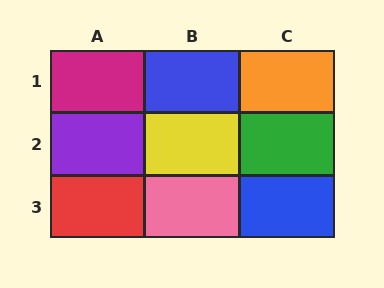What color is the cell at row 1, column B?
Blue.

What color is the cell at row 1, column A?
Magenta.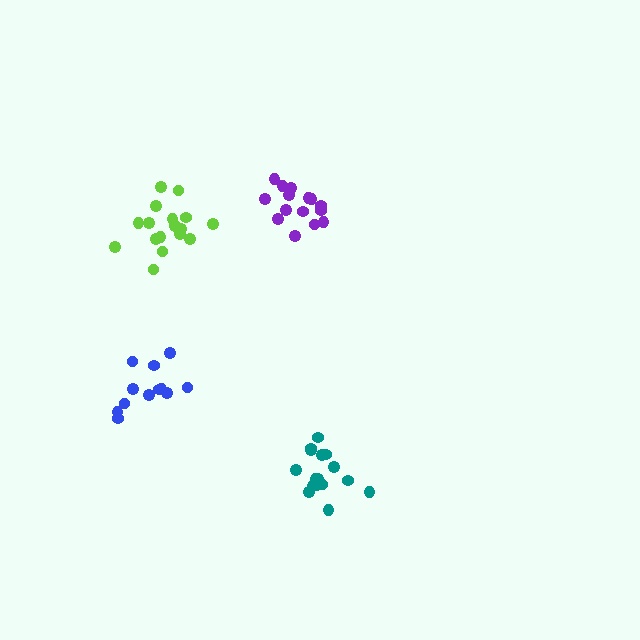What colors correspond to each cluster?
The clusters are colored: blue, purple, teal, lime.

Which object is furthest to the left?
The blue cluster is leftmost.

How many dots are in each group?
Group 1: 12 dots, Group 2: 15 dots, Group 3: 16 dots, Group 4: 17 dots (60 total).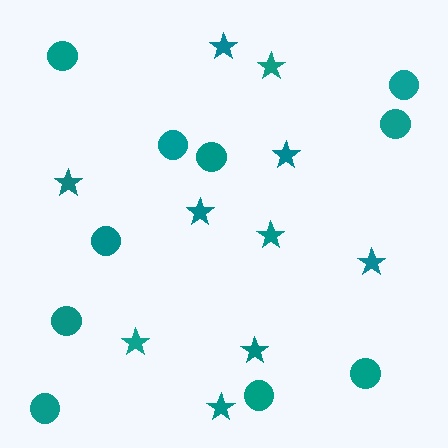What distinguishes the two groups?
There are 2 groups: one group of stars (10) and one group of circles (10).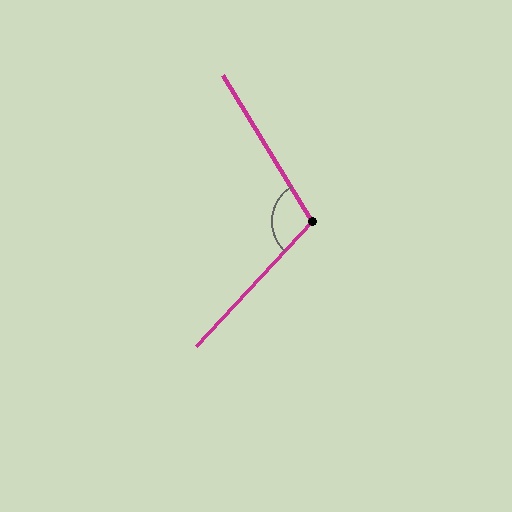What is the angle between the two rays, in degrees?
Approximately 106 degrees.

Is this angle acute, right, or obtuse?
It is obtuse.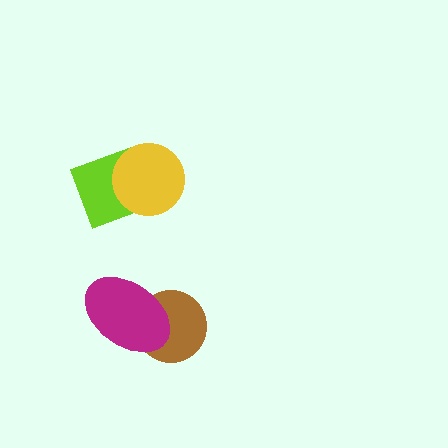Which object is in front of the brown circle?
The magenta ellipse is in front of the brown circle.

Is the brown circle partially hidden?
Yes, it is partially covered by another shape.